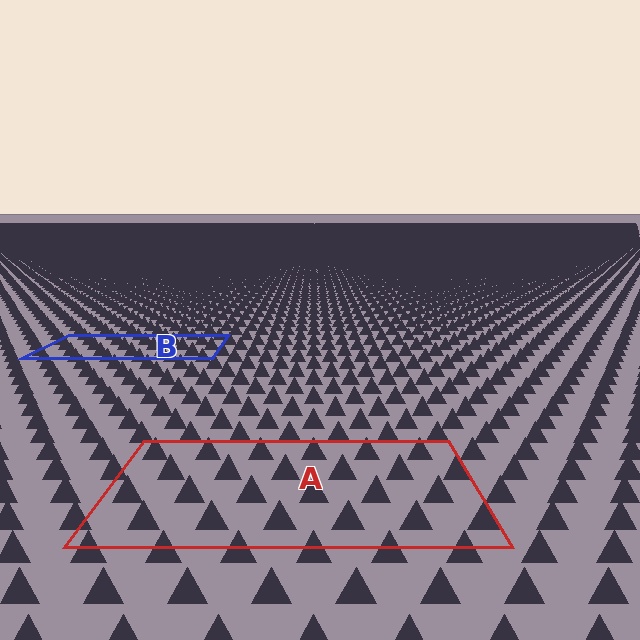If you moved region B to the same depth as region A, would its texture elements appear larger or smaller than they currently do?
They would appear larger. At a closer depth, the same texture elements are projected at a bigger on-screen size.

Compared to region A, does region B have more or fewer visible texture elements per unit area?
Region B has more texture elements per unit area — they are packed more densely because it is farther away.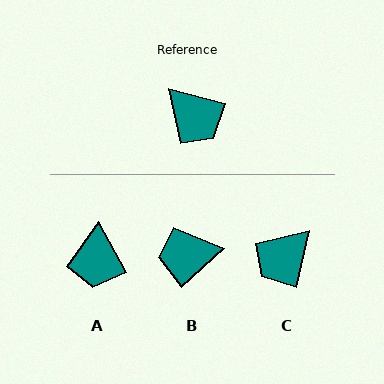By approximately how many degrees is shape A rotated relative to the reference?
Approximately 47 degrees clockwise.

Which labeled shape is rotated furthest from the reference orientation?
B, about 124 degrees away.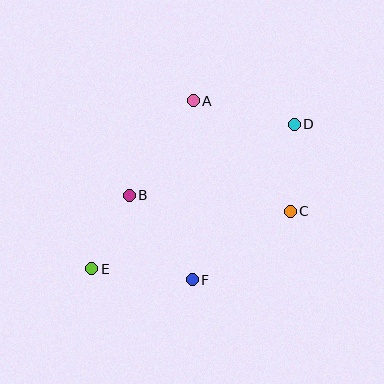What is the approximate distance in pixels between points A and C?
The distance between A and C is approximately 147 pixels.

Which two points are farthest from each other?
Points D and E are farthest from each other.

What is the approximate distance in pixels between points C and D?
The distance between C and D is approximately 87 pixels.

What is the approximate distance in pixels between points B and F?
The distance between B and F is approximately 105 pixels.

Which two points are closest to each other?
Points B and E are closest to each other.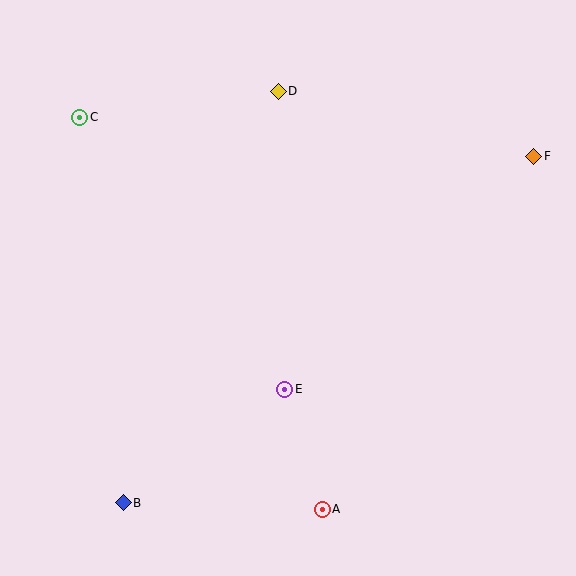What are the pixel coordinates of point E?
Point E is at (285, 389).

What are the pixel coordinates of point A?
Point A is at (322, 509).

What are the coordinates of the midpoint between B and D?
The midpoint between B and D is at (201, 297).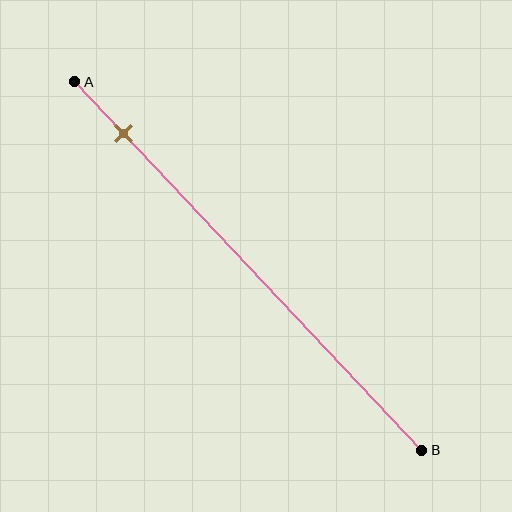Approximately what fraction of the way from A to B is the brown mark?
The brown mark is approximately 15% of the way from A to B.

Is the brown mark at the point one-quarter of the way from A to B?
No, the mark is at about 15% from A, not at the 25% one-quarter point.